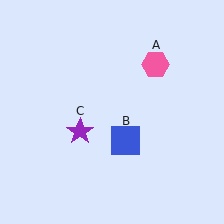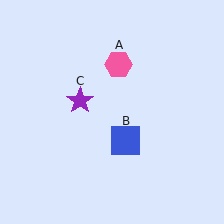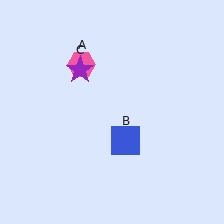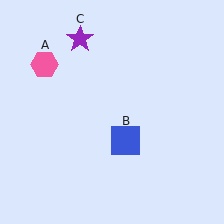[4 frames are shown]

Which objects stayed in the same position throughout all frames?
Blue square (object B) remained stationary.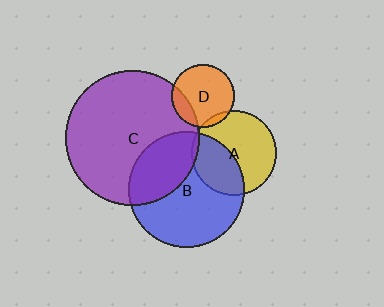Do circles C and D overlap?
Yes.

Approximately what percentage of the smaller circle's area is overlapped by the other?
Approximately 20%.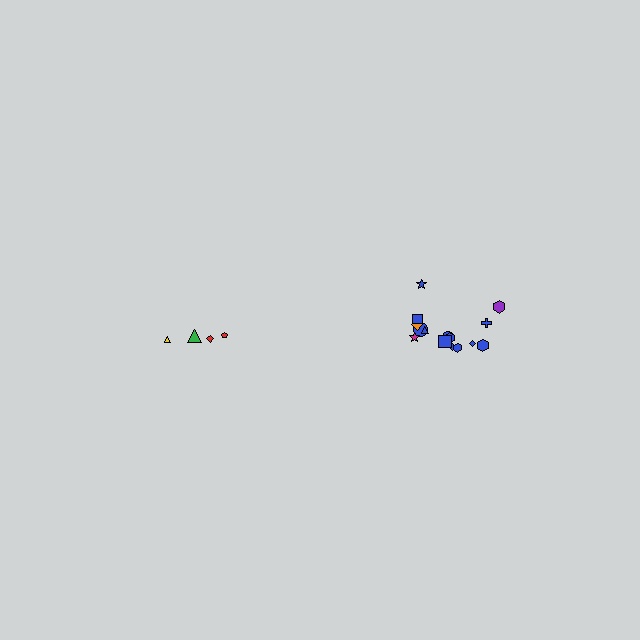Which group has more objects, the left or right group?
The right group.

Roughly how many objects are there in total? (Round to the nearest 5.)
Roughly 20 objects in total.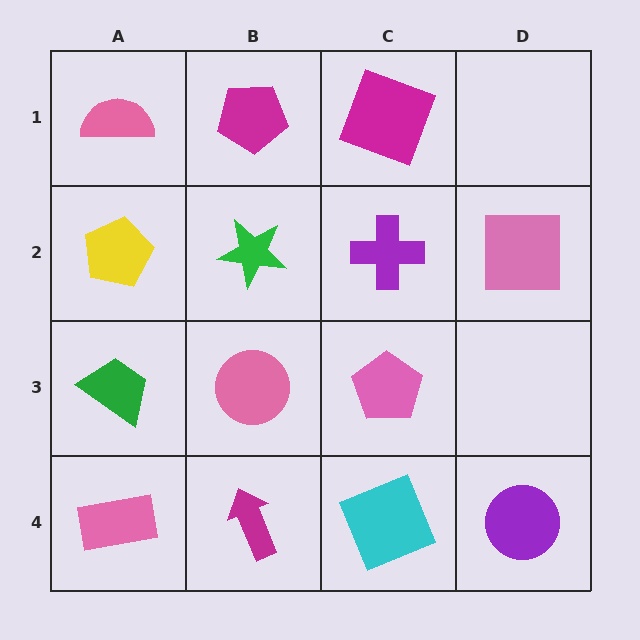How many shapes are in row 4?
4 shapes.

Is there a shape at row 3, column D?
No, that cell is empty.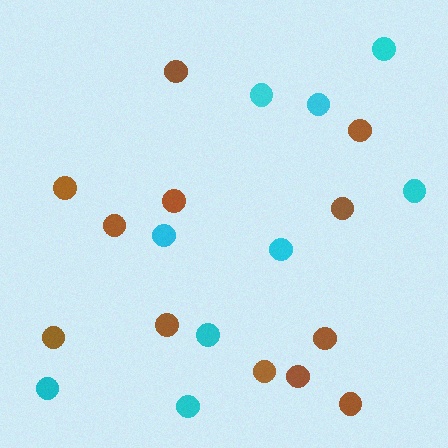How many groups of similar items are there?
There are 2 groups: one group of cyan circles (9) and one group of brown circles (12).